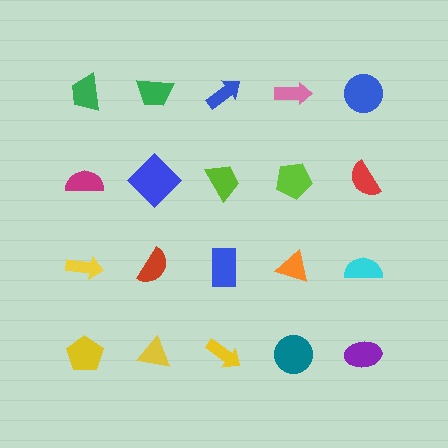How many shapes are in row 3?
5 shapes.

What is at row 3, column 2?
A red semicircle.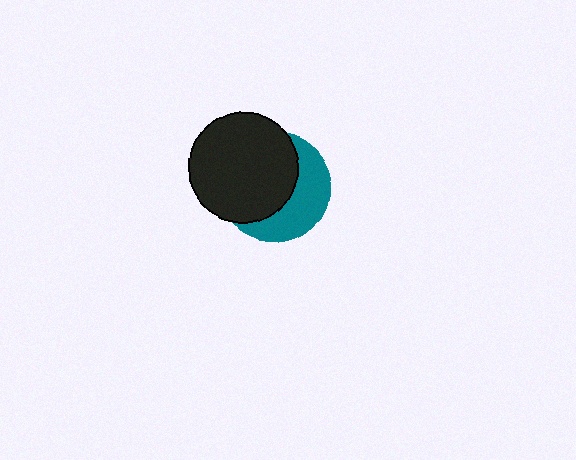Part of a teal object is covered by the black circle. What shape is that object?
It is a circle.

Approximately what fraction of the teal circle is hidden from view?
Roughly 58% of the teal circle is hidden behind the black circle.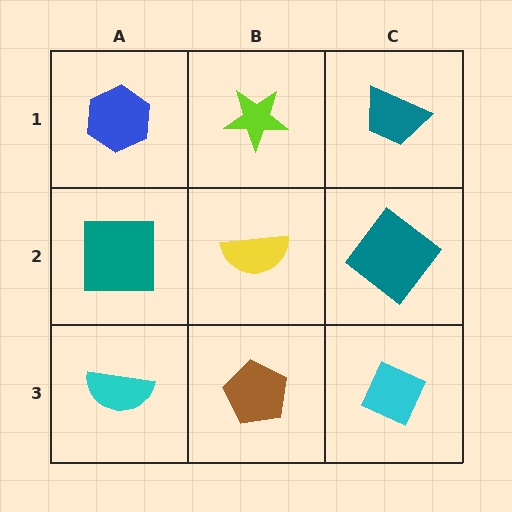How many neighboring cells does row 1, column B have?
3.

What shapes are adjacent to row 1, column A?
A teal square (row 2, column A), a lime star (row 1, column B).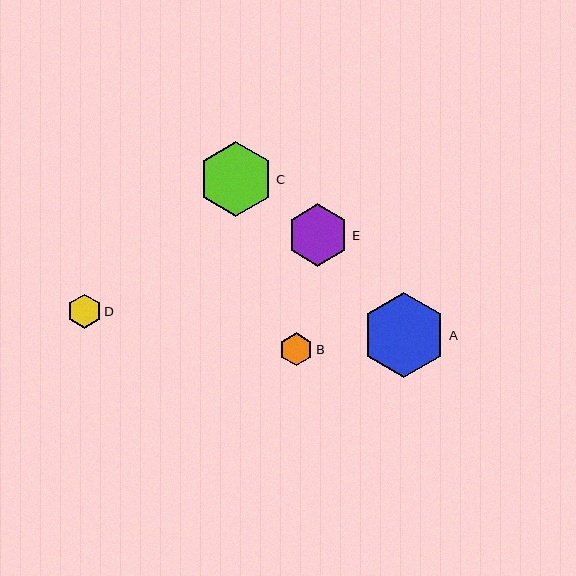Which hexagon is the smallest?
Hexagon B is the smallest with a size of approximately 33 pixels.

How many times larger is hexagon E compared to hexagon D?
Hexagon E is approximately 1.8 times the size of hexagon D.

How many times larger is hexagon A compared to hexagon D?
Hexagon A is approximately 2.5 times the size of hexagon D.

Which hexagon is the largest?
Hexagon A is the largest with a size of approximately 85 pixels.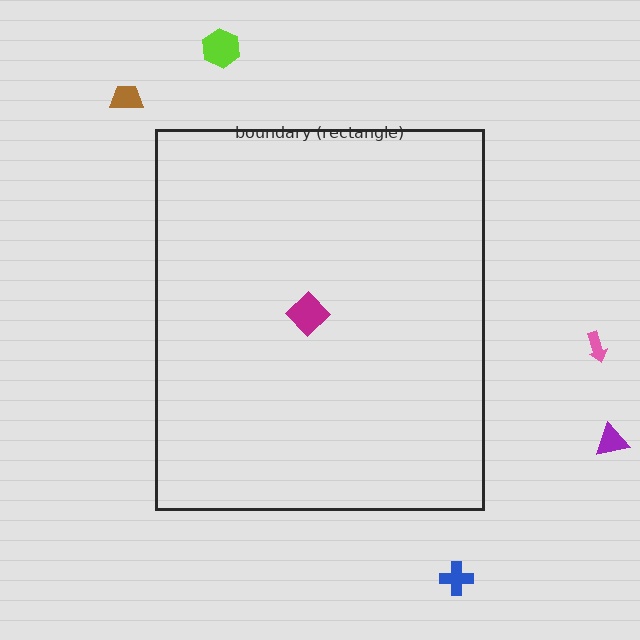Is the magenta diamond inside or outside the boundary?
Inside.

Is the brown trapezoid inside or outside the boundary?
Outside.